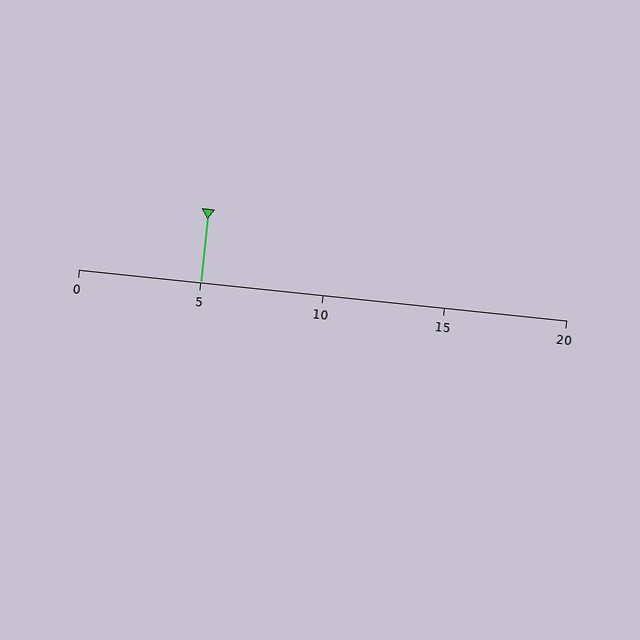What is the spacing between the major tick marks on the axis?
The major ticks are spaced 5 apart.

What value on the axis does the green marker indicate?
The marker indicates approximately 5.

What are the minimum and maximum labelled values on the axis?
The axis runs from 0 to 20.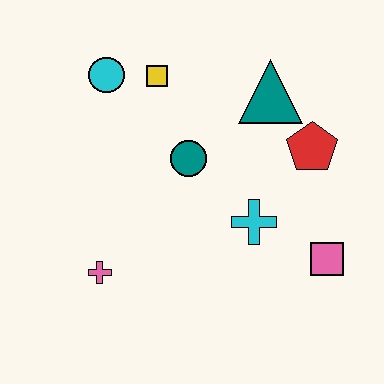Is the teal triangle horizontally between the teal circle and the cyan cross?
No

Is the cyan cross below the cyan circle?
Yes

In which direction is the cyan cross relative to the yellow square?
The cyan cross is below the yellow square.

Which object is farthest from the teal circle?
The pink square is farthest from the teal circle.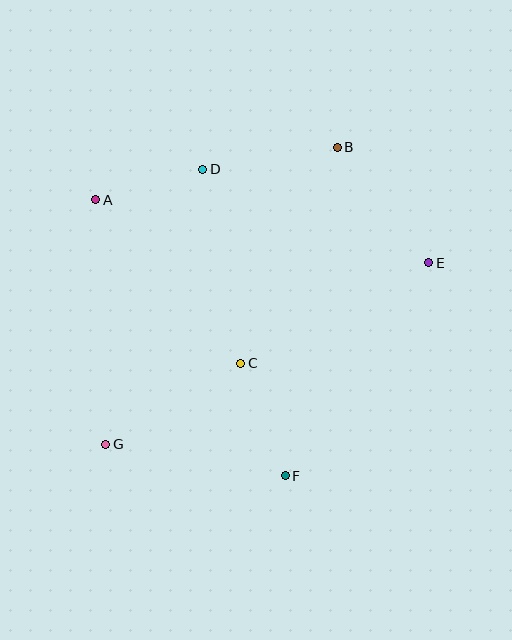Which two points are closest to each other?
Points A and D are closest to each other.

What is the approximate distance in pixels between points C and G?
The distance between C and G is approximately 158 pixels.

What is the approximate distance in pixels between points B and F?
The distance between B and F is approximately 333 pixels.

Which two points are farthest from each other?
Points B and G are farthest from each other.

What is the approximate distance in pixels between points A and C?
The distance between A and C is approximately 218 pixels.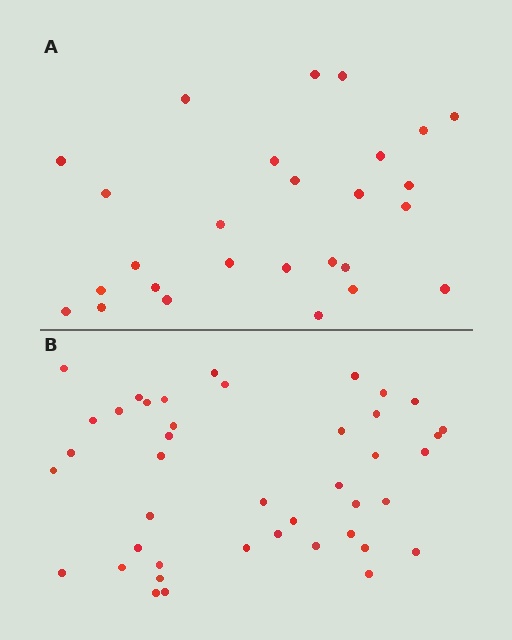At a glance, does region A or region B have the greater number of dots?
Region B (the bottom region) has more dots.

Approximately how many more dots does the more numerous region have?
Region B has approximately 15 more dots than region A.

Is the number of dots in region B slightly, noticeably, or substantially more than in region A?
Region B has substantially more. The ratio is roughly 1.6 to 1.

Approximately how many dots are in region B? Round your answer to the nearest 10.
About 40 dots. (The exact count is 42, which rounds to 40.)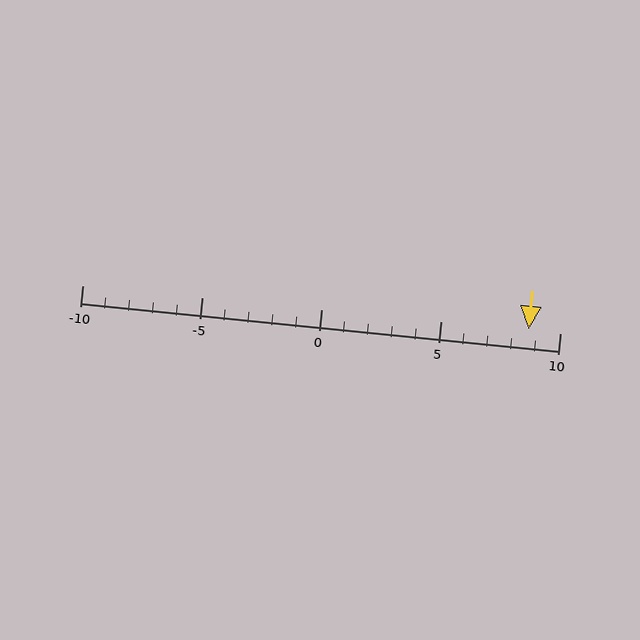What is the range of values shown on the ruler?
The ruler shows values from -10 to 10.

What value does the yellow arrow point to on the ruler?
The yellow arrow points to approximately 9.